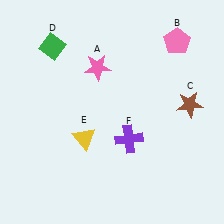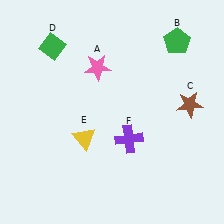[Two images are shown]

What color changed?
The pentagon (B) changed from pink in Image 1 to green in Image 2.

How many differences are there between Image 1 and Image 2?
There is 1 difference between the two images.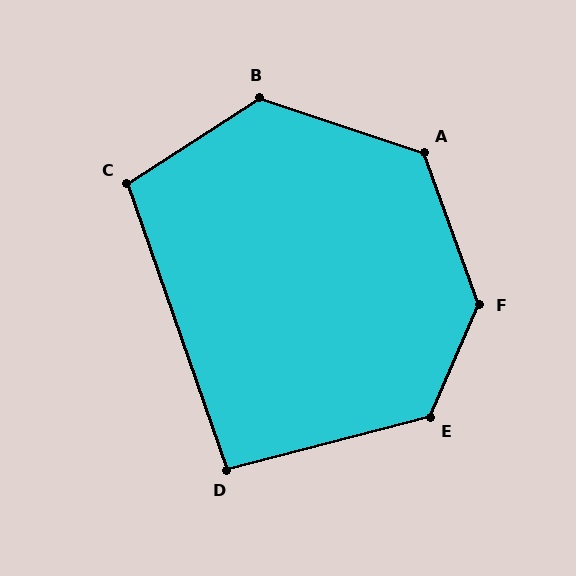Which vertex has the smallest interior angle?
D, at approximately 95 degrees.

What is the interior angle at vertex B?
Approximately 129 degrees (obtuse).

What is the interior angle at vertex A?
Approximately 128 degrees (obtuse).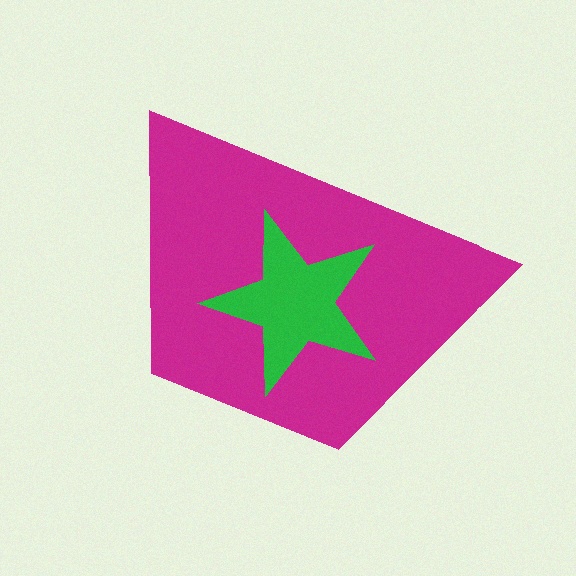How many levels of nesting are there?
2.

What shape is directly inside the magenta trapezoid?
The green star.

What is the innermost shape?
The green star.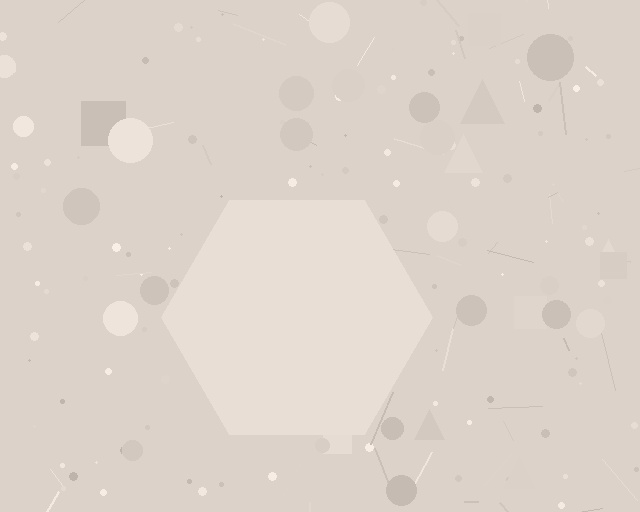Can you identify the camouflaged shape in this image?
The camouflaged shape is a hexagon.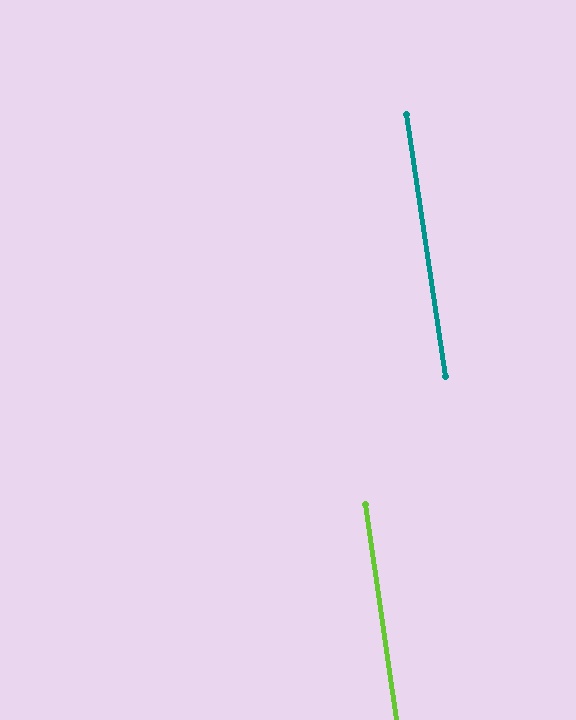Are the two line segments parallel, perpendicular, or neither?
Parallel — their directions differ by only 0.4°.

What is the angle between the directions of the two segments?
Approximately 0 degrees.